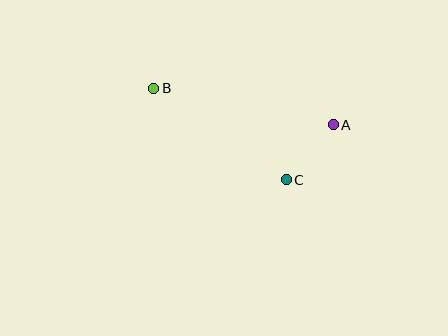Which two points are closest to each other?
Points A and C are closest to each other.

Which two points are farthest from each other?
Points A and B are farthest from each other.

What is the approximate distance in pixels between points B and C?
The distance between B and C is approximately 161 pixels.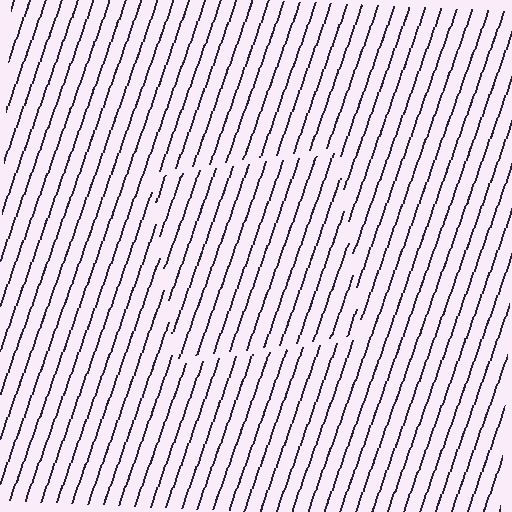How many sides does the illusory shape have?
4 sides — the line-ends trace a square.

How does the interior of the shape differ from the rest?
The interior of the shape contains the same grating, shifted by half a period — the contour is defined by the phase discontinuity where line-ends from the inner and outer gratings abut.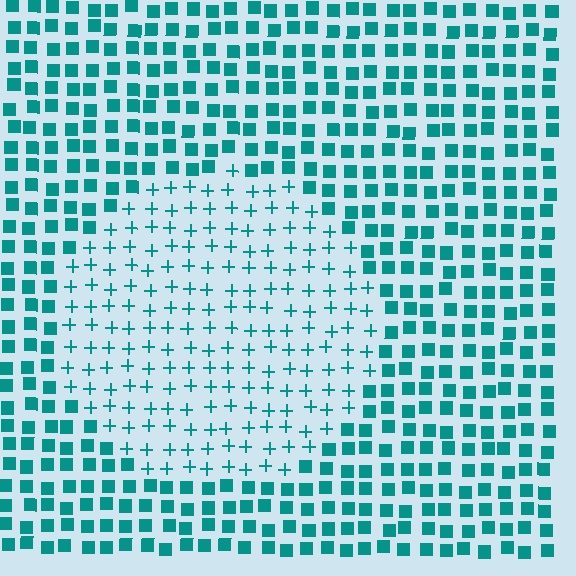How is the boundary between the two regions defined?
The boundary is defined by a change in element shape: plus signs inside vs. squares outside. All elements share the same color and spacing.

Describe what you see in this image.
The image is filled with small teal elements arranged in a uniform grid. A circle-shaped region contains plus signs, while the surrounding area contains squares. The boundary is defined purely by the change in element shape.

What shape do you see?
I see a circle.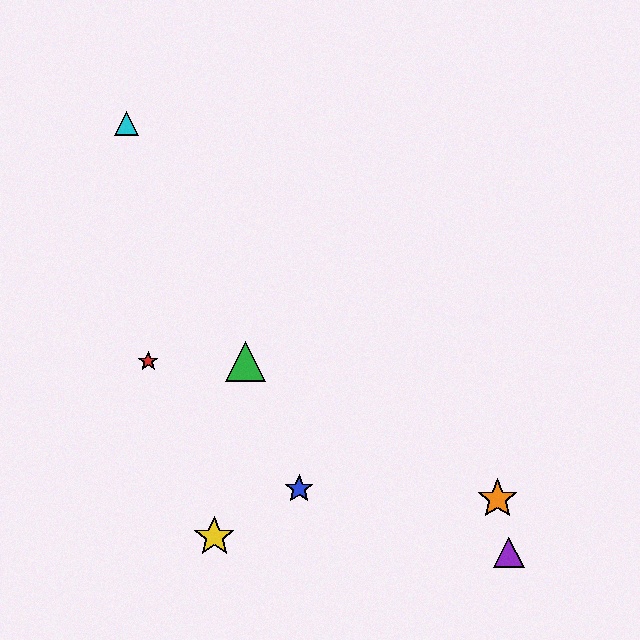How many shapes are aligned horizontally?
2 shapes (the red star, the green triangle) are aligned horizontally.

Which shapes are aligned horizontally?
The red star, the green triangle are aligned horizontally.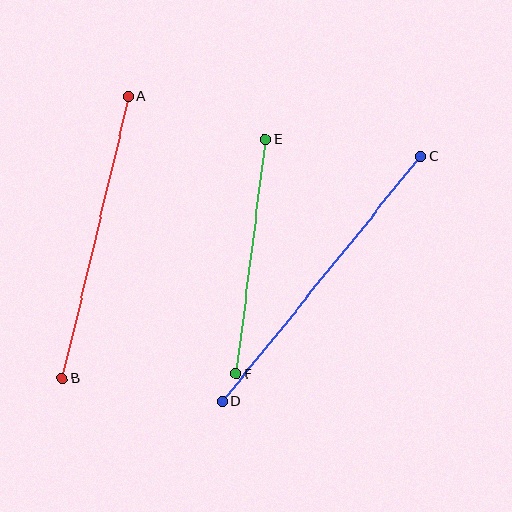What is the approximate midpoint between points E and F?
The midpoint is at approximately (251, 257) pixels.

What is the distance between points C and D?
The distance is approximately 316 pixels.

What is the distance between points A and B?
The distance is approximately 290 pixels.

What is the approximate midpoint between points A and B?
The midpoint is at approximately (95, 237) pixels.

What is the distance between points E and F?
The distance is approximately 237 pixels.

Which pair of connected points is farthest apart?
Points C and D are farthest apart.